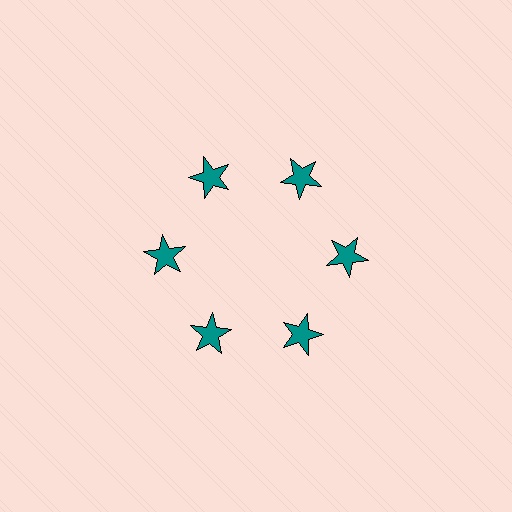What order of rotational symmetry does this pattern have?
This pattern has 6-fold rotational symmetry.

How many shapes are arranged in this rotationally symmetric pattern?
There are 6 shapes, arranged in 6 groups of 1.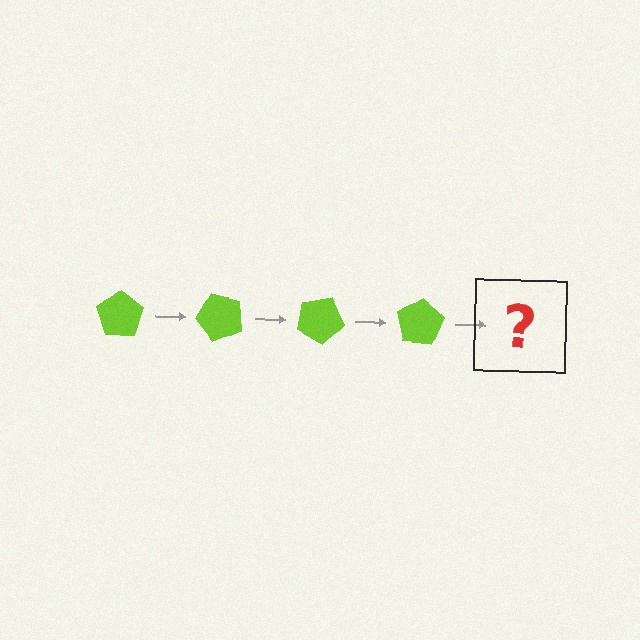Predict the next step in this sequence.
The next step is a lime pentagon rotated 200 degrees.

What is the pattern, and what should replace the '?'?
The pattern is that the pentagon rotates 50 degrees each step. The '?' should be a lime pentagon rotated 200 degrees.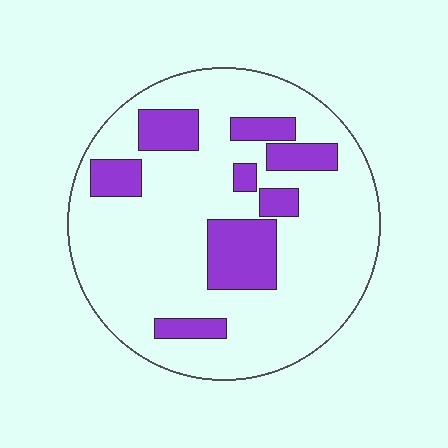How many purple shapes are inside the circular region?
8.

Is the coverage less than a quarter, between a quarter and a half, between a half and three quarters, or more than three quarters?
Less than a quarter.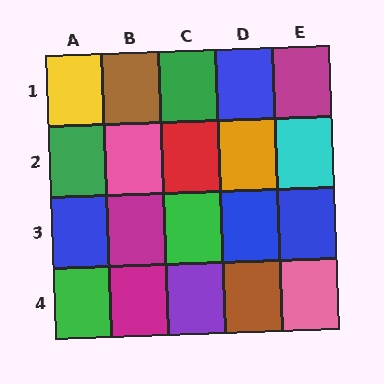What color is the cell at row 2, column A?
Green.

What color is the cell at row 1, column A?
Yellow.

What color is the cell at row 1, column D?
Blue.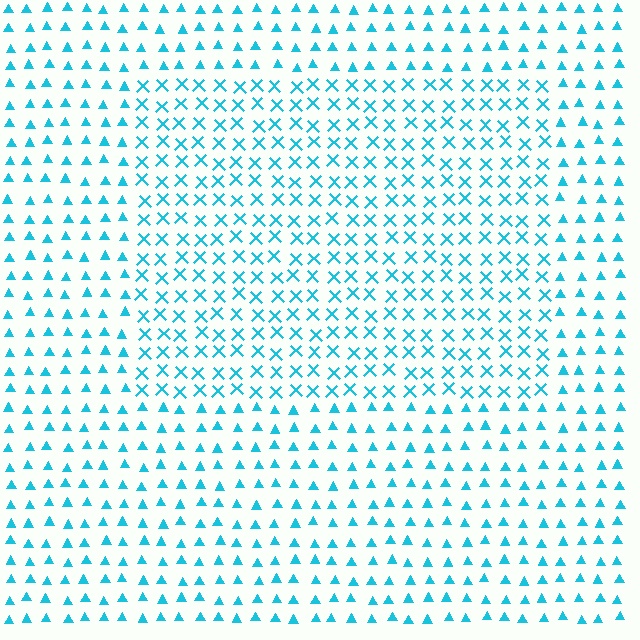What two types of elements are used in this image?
The image uses X marks inside the rectangle region and triangles outside it.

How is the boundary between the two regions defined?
The boundary is defined by a change in element shape: X marks inside vs. triangles outside. All elements share the same color and spacing.